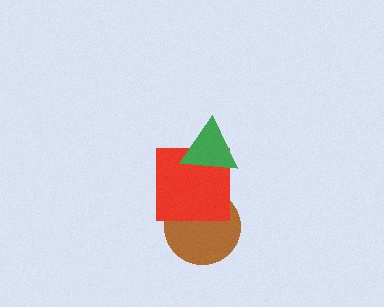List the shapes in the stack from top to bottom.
From top to bottom: the green triangle, the red square, the brown circle.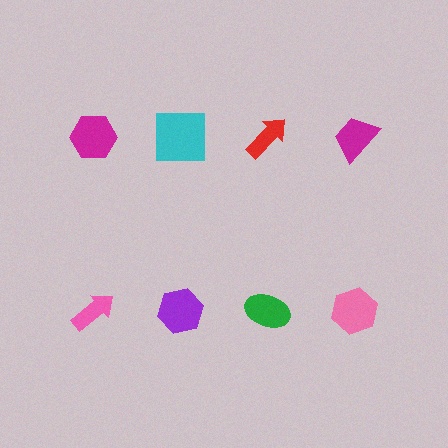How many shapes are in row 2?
4 shapes.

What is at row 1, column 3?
A red arrow.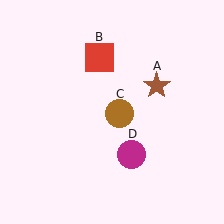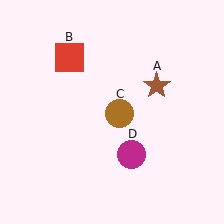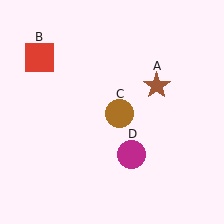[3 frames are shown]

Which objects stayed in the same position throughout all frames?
Brown star (object A) and brown circle (object C) and magenta circle (object D) remained stationary.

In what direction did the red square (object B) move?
The red square (object B) moved left.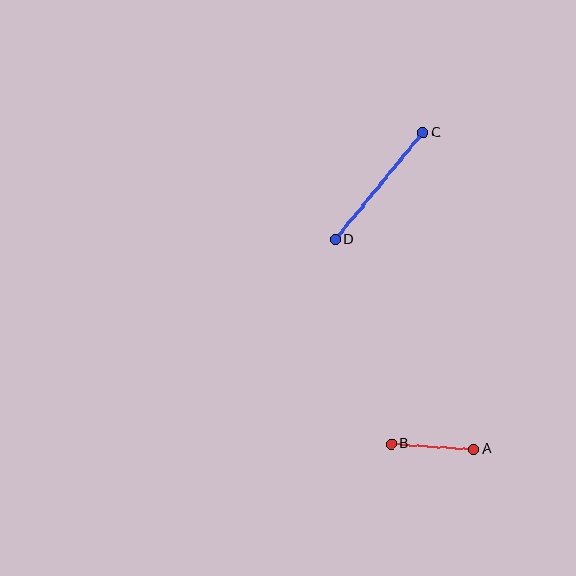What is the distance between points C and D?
The distance is approximately 139 pixels.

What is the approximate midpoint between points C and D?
The midpoint is at approximately (379, 186) pixels.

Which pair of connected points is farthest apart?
Points C and D are farthest apart.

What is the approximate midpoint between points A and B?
The midpoint is at approximately (433, 447) pixels.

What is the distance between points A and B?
The distance is approximately 83 pixels.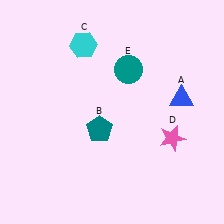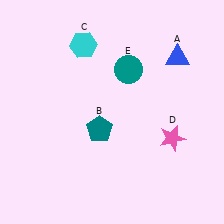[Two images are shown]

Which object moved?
The blue triangle (A) moved up.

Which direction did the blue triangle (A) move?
The blue triangle (A) moved up.